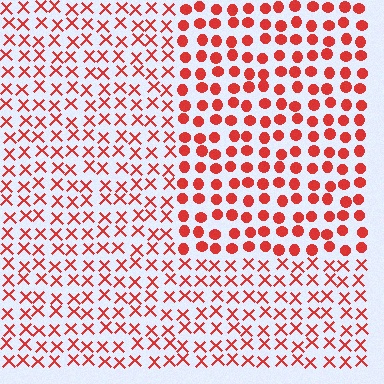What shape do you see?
I see a rectangle.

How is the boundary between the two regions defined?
The boundary is defined by a change in element shape: circles inside vs. X marks outside. All elements share the same color and spacing.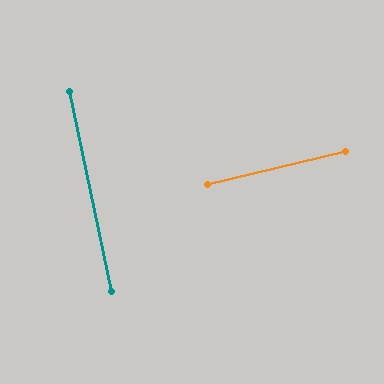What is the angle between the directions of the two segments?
Approximately 88 degrees.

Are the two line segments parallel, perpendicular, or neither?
Perpendicular — they meet at approximately 88°.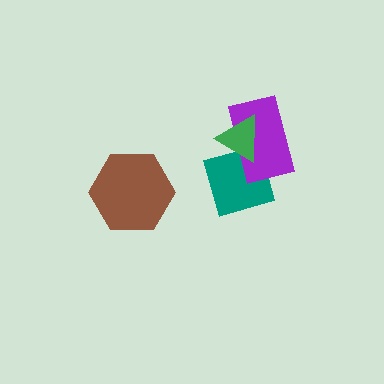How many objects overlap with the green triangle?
2 objects overlap with the green triangle.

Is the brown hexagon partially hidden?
No, no other shape covers it.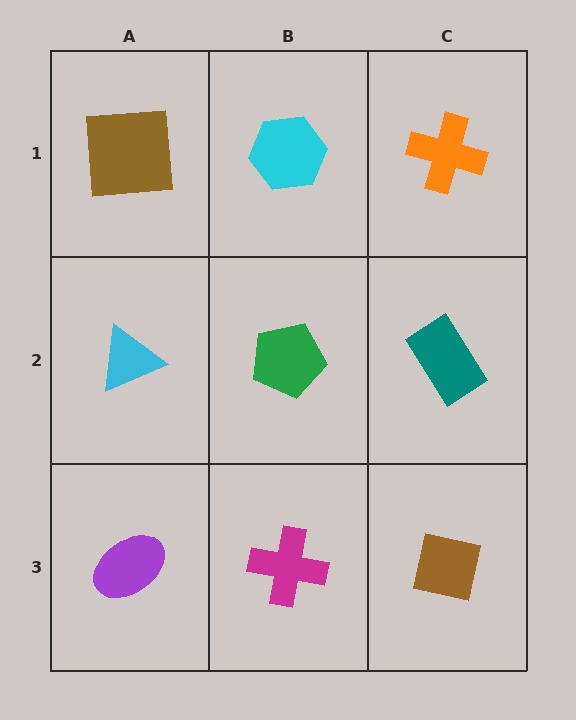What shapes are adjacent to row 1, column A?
A cyan triangle (row 2, column A), a cyan hexagon (row 1, column B).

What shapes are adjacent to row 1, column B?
A green pentagon (row 2, column B), a brown square (row 1, column A), an orange cross (row 1, column C).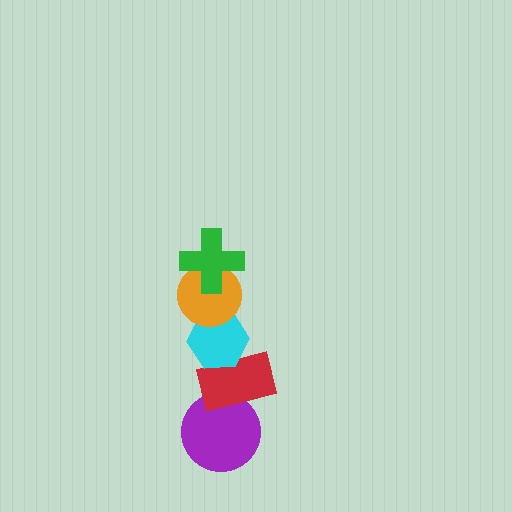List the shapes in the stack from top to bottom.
From top to bottom: the green cross, the orange circle, the cyan hexagon, the red rectangle, the purple circle.